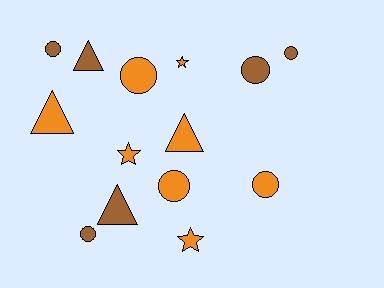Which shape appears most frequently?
Circle, with 7 objects.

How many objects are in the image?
There are 14 objects.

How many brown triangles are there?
There are 2 brown triangles.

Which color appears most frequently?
Orange, with 8 objects.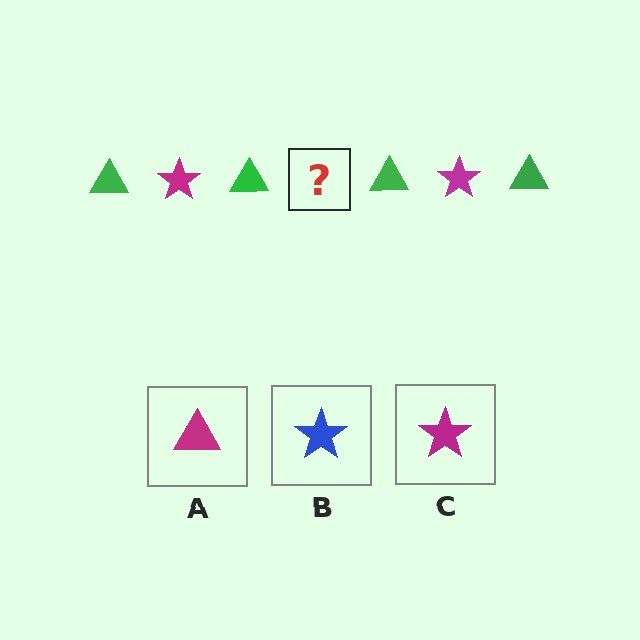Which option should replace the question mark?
Option C.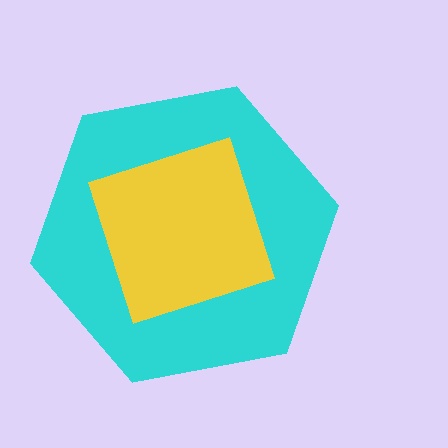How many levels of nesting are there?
2.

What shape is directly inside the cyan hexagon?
The yellow diamond.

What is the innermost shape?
The yellow diamond.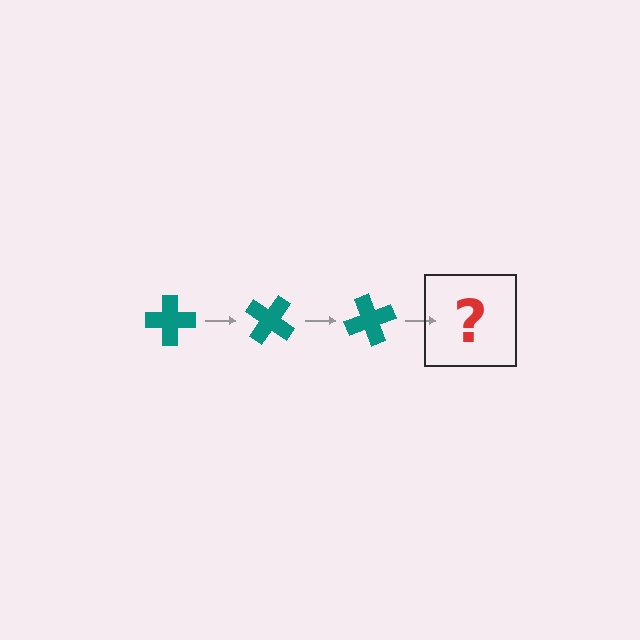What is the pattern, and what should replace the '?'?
The pattern is that the cross rotates 35 degrees each step. The '?' should be a teal cross rotated 105 degrees.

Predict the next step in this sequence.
The next step is a teal cross rotated 105 degrees.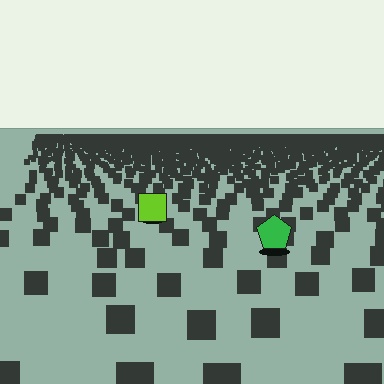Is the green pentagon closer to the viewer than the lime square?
Yes. The green pentagon is closer — you can tell from the texture gradient: the ground texture is coarser near it.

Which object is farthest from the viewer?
The lime square is farthest from the viewer. It appears smaller and the ground texture around it is denser.